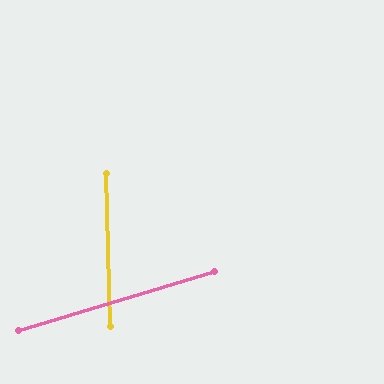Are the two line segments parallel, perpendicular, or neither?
Neither parallel nor perpendicular — they differ by about 75°.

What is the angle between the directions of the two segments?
Approximately 75 degrees.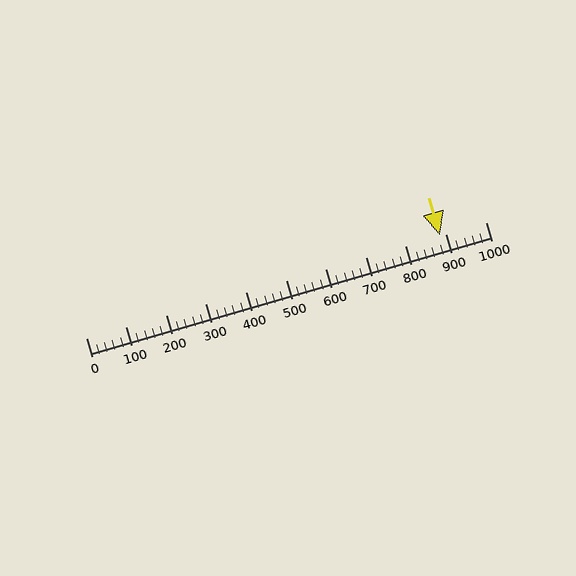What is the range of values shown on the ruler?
The ruler shows values from 0 to 1000.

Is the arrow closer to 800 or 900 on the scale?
The arrow is closer to 900.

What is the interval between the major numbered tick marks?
The major tick marks are spaced 100 units apart.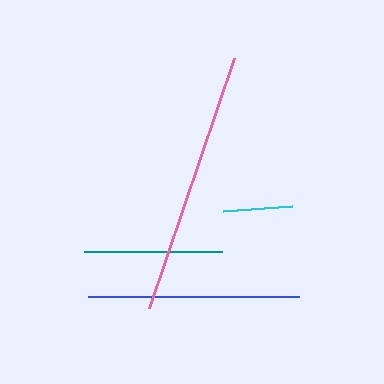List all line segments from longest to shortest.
From longest to shortest: pink, blue, teal, cyan.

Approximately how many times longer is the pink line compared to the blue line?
The pink line is approximately 1.2 times the length of the blue line.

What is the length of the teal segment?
The teal segment is approximately 138 pixels long.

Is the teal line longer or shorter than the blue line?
The blue line is longer than the teal line.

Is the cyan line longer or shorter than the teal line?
The teal line is longer than the cyan line.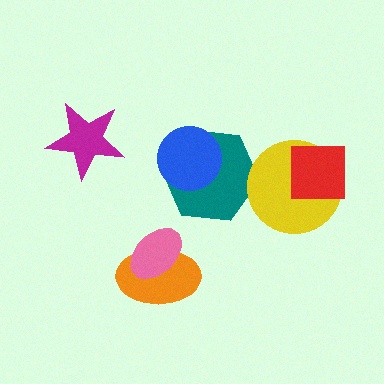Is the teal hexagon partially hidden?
Yes, it is partially covered by another shape.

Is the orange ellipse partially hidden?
Yes, it is partially covered by another shape.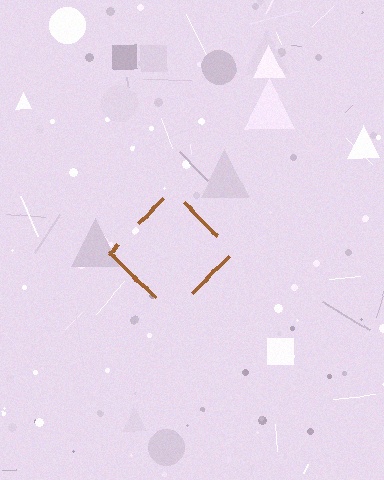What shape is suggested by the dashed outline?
The dashed outline suggests a diamond.